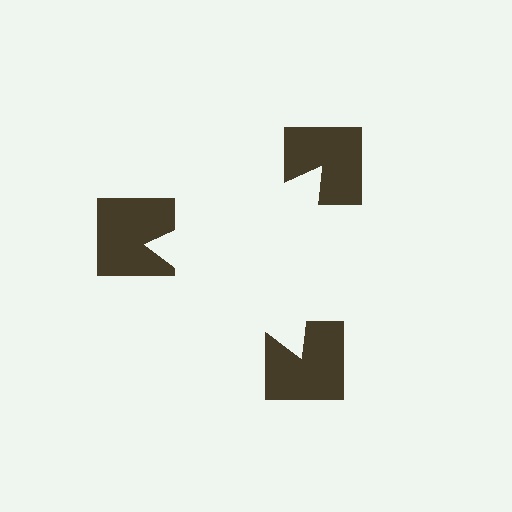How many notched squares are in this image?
There are 3 — one at each vertex of the illusory triangle.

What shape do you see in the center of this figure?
An illusory triangle — its edges are inferred from the aligned wedge cuts in the notched squares, not physically drawn.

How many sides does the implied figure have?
3 sides.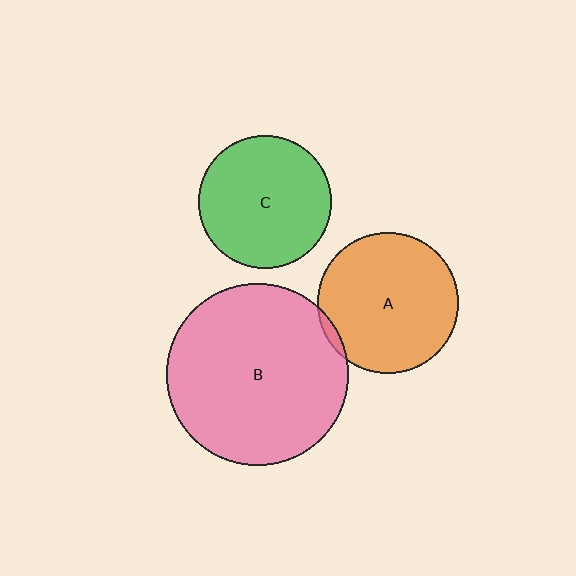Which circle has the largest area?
Circle B (pink).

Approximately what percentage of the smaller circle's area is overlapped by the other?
Approximately 5%.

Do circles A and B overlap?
Yes.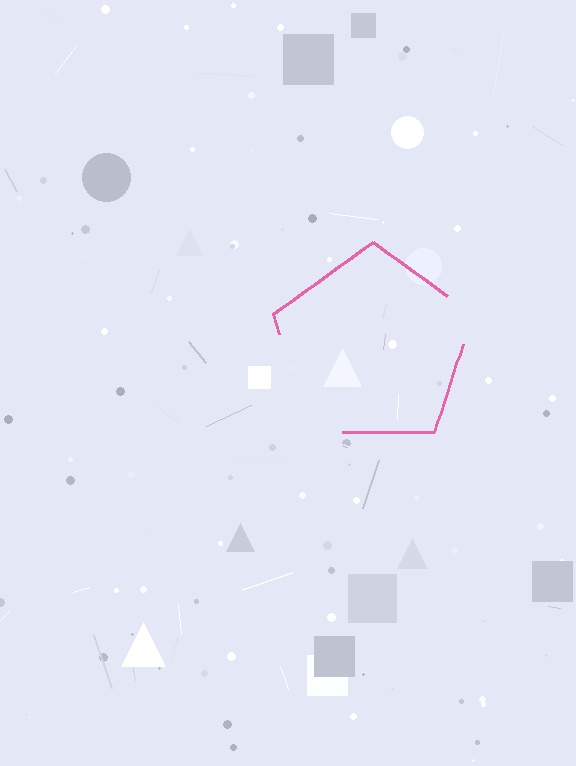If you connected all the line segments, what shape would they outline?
They would outline a pentagon.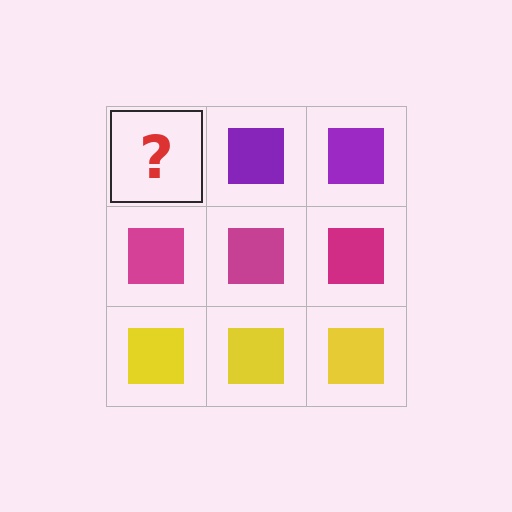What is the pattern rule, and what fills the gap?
The rule is that each row has a consistent color. The gap should be filled with a purple square.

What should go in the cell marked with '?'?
The missing cell should contain a purple square.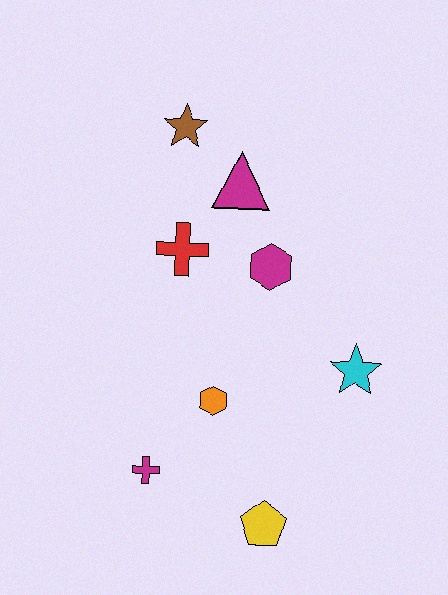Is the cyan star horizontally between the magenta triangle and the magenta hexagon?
No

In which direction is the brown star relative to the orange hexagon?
The brown star is above the orange hexagon.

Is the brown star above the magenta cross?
Yes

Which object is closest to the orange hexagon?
The magenta cross is closest to the orange hexagon.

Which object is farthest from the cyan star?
The brown star is farthest from the cyan star.